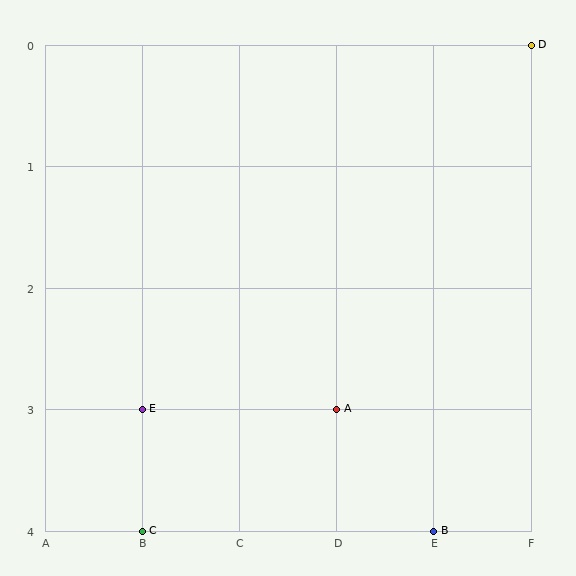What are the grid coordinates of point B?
Point B is at grid coordinates (E, 4).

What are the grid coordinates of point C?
Point C is at grid coordinates (B, 4).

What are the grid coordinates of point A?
Point A is at grid coordinates (D, 3).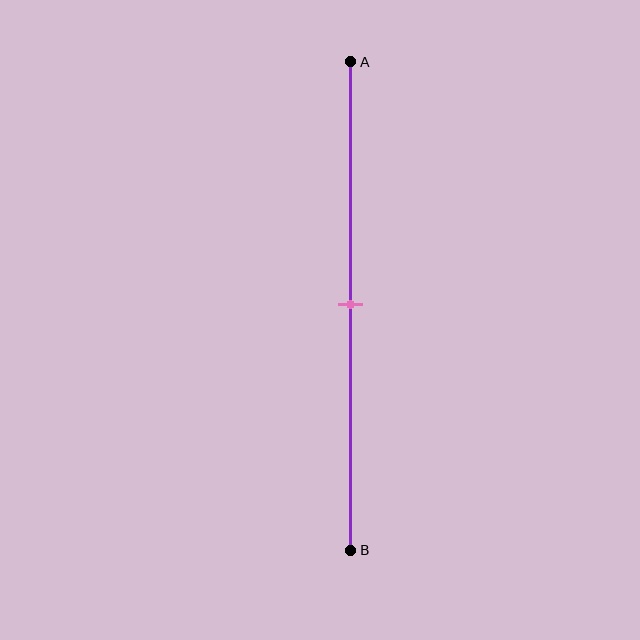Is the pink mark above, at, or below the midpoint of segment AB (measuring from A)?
The pink mark is approximately at the midpoint of segment AB.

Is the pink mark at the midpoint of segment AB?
Yes, the mark is approximately at the midpoint.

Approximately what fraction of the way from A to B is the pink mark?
The pink mark is approximately 50% of the way from A to B.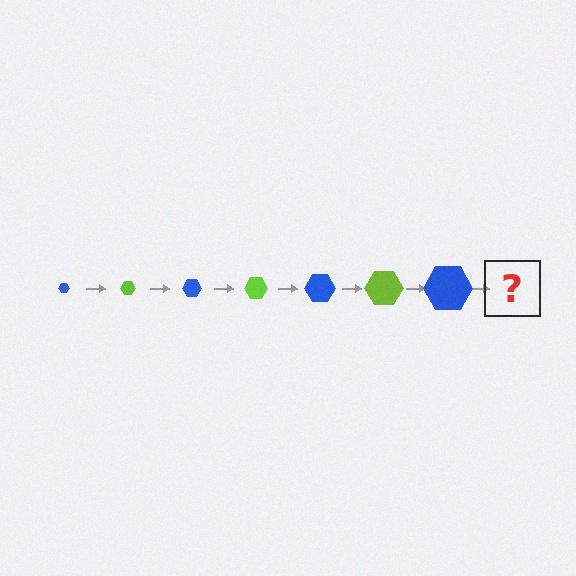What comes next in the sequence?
The next element should be a lime hexagon, larger than the previous one.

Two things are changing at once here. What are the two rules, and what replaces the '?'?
The two rules are that the hexagon grows larger each step and the color cycles through blue and lime. The '?' should be a lime hexagon, larger than the previous one.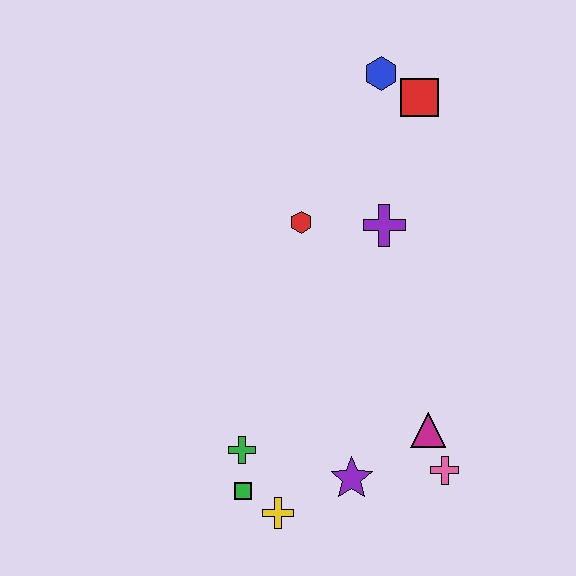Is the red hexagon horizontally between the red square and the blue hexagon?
No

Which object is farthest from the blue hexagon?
The yellow cross is farthest from the blue hexagon.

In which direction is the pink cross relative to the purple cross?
The pink cross is below the purple cross.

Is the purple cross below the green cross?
No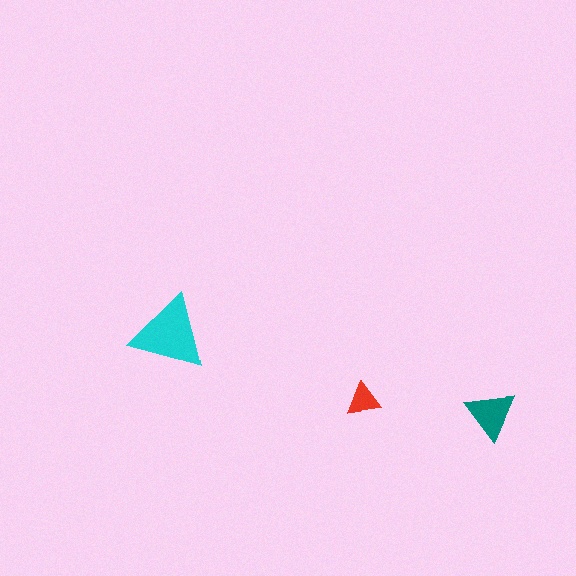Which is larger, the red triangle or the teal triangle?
The teal one.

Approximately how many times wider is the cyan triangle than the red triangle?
About 2 times wider.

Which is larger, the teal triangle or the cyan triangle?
The cyan one.